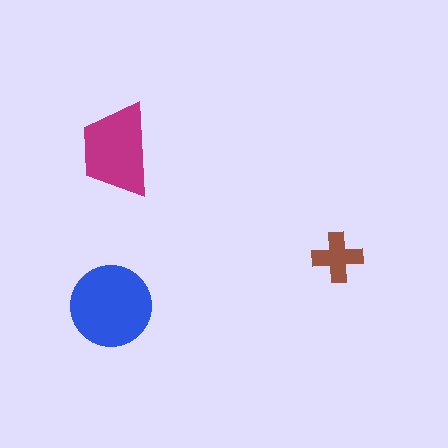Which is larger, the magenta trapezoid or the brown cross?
The magenta trapezoid.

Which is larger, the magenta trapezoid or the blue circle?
The blue circle.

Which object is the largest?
The blue circle.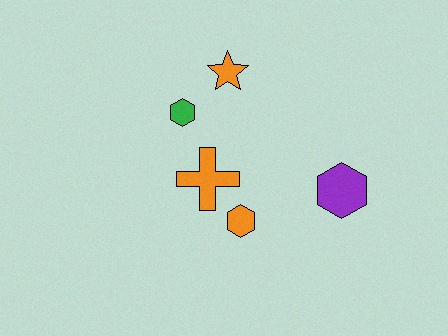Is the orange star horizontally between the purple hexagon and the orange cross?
Yes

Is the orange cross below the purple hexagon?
No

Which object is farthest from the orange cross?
The purple hexagon is farthest from the orange cross.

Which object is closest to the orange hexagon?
The orange cross is closest to the orange hexagon.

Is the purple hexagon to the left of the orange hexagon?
No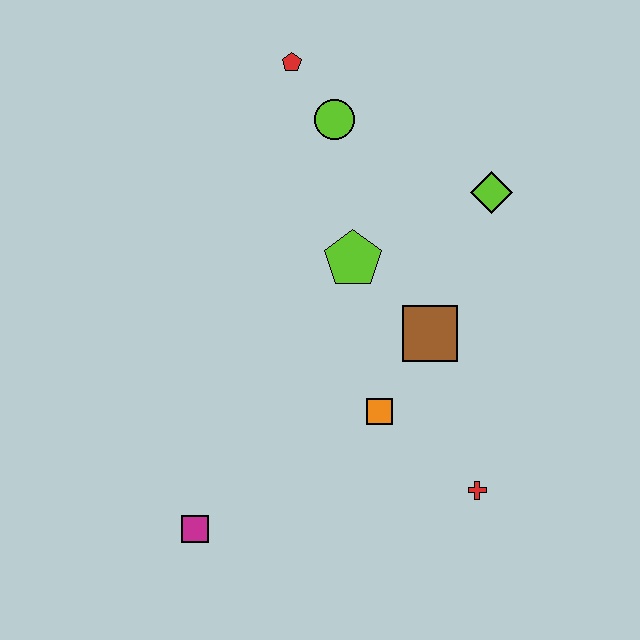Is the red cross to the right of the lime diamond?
No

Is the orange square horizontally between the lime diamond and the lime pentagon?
Yes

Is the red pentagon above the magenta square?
Yes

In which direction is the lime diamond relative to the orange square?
The lime diamond is above the orange square.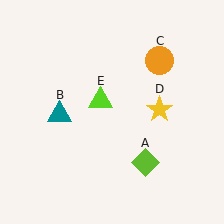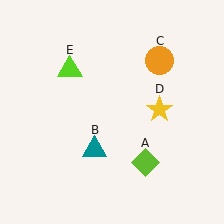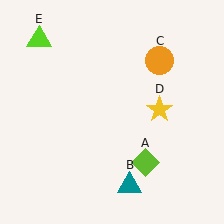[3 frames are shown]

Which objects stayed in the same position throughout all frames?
Lime diamond (object A) and orange circle (object C) and yellow star (object D) remained stationary.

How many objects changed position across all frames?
2 objects changed position: teal triangle (object B), lime triangle (object E).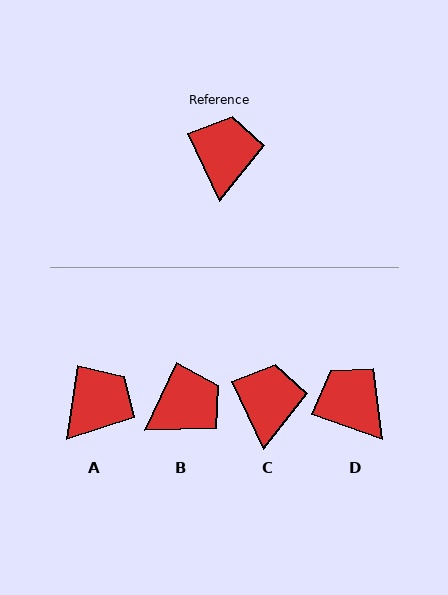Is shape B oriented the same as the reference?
No, it is off by about 50 degrees.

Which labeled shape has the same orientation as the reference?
C.